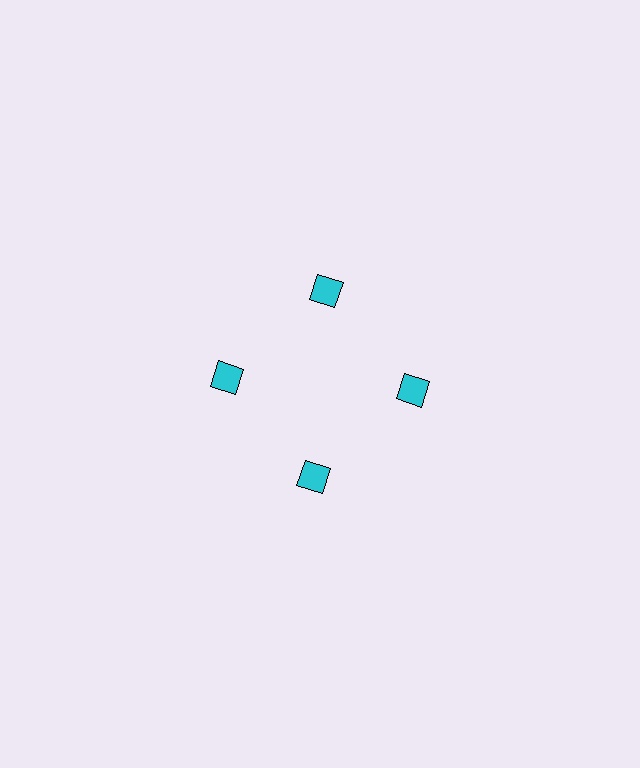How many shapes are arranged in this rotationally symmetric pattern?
There are 4 shapes, arranged in 4 groups of 1.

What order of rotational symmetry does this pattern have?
This pattern has 4-fold rotational symmetry.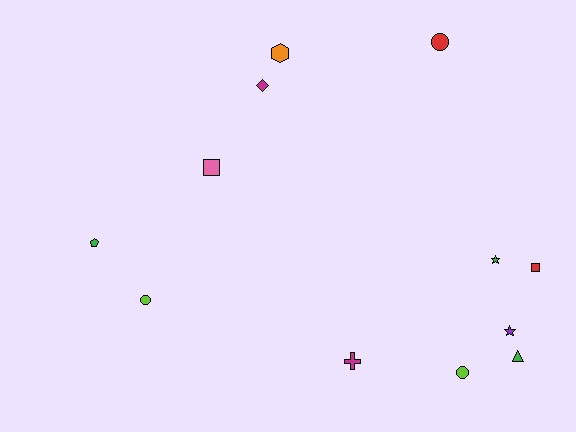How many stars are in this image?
There are 2 stars.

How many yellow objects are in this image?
There are no yellow objects.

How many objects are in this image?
There are 12 objects.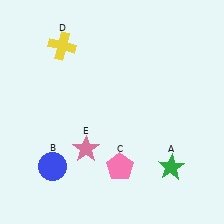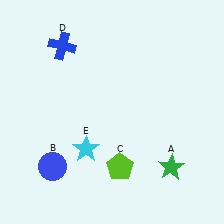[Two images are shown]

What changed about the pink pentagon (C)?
In Image 1, C is pink. In Image 2, it changed to lime.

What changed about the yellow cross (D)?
In Image 1, D is yellow. In Image 2, it changed to blue.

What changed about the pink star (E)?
In Image 1, E is pink. In Image 2, it changed to cyan.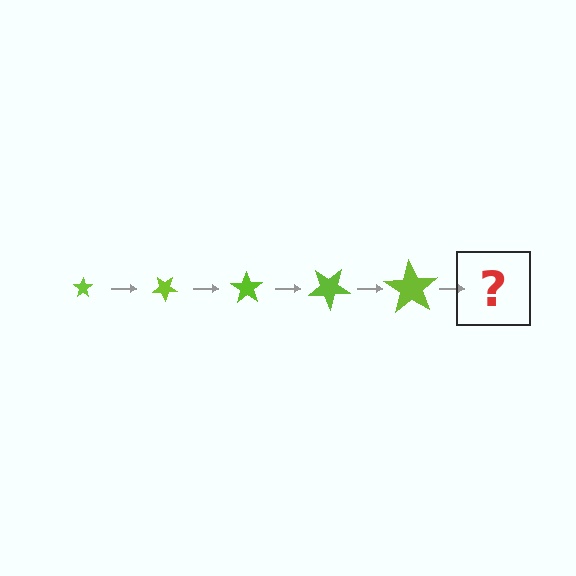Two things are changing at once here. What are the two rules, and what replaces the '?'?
The two rules are that the star grows larger each step and it rotates 35 degrees each step. The '?' should be a star, larger than the previous one and rotated 175 degrees from the start.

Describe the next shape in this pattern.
It should be a star, larger than the previous one and rotated 175 degrees from the start.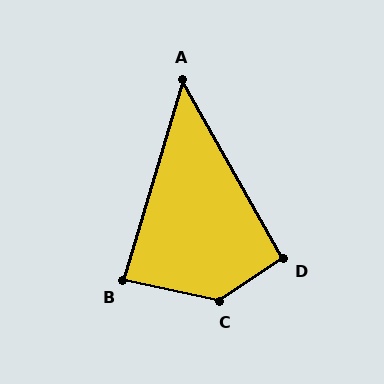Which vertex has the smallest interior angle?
A, at approximately 46 degrees.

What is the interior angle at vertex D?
Approximately 95 degrees (approximately right).